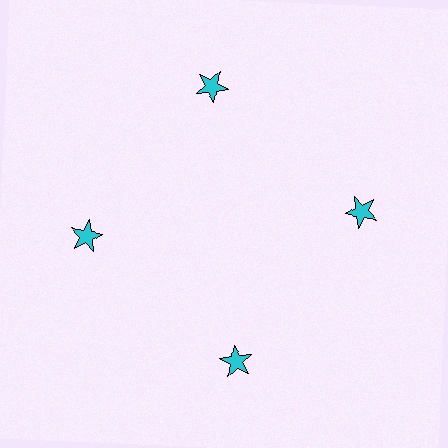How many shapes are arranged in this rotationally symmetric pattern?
There are 4 shapes, arranged in 4 groups of 1.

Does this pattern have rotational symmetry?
Yes, this pattern has 4-fold rotational symmetry. It looks the same after rotating 90 degrees around the center.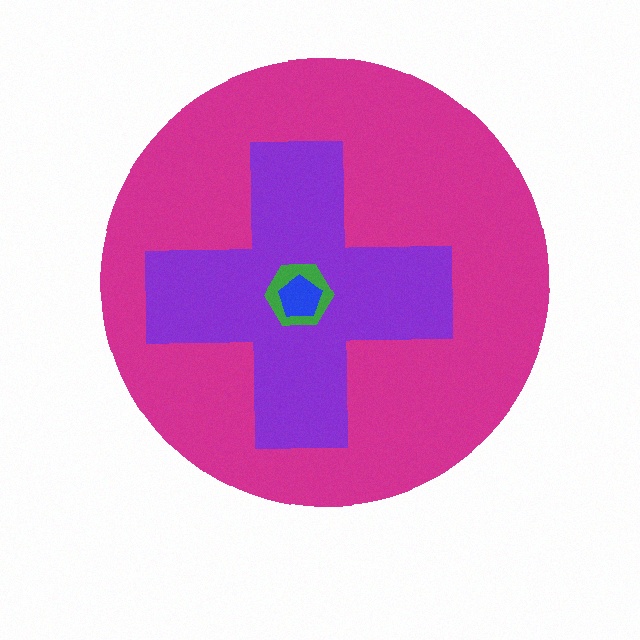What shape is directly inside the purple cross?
The green hexagon.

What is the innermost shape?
The blue pentagon.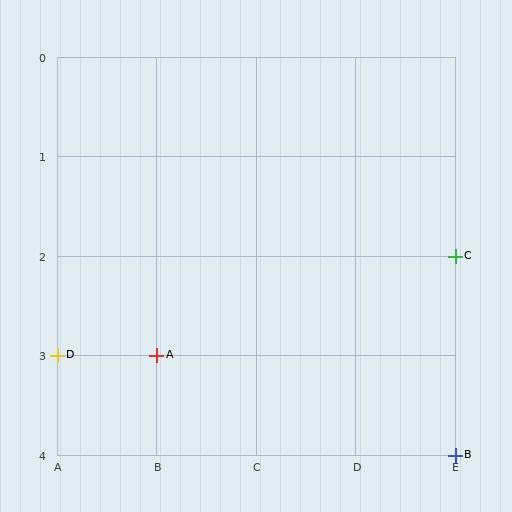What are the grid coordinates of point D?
Point D is at grid coordinates (A, 3).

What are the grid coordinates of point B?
Point B is at grid coordinates (E, 4).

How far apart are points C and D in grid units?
Points C and D are 4 columns and 1 row apart (about 4.1 grid units diagonally).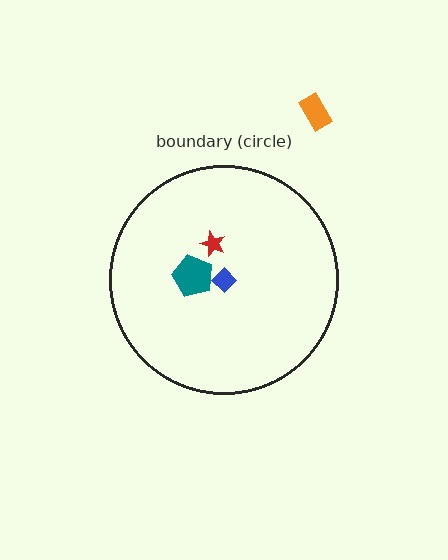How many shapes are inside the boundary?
3 inside, 1 outside.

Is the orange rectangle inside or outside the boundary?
Outside.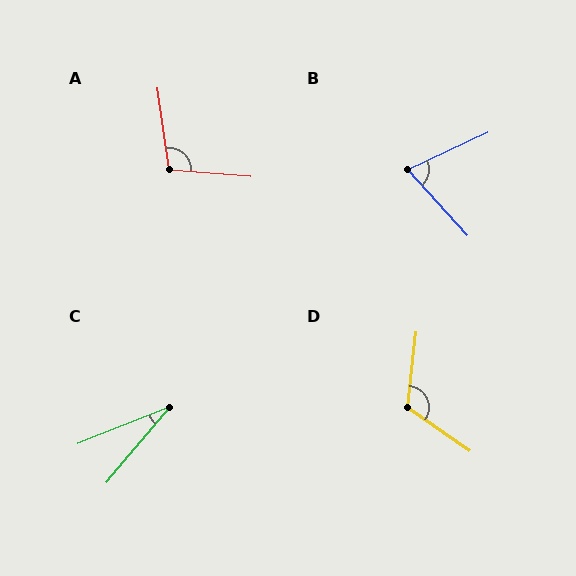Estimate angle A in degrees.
Approximately 103 degrees.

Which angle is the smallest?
C, at approximately 28 degrees.